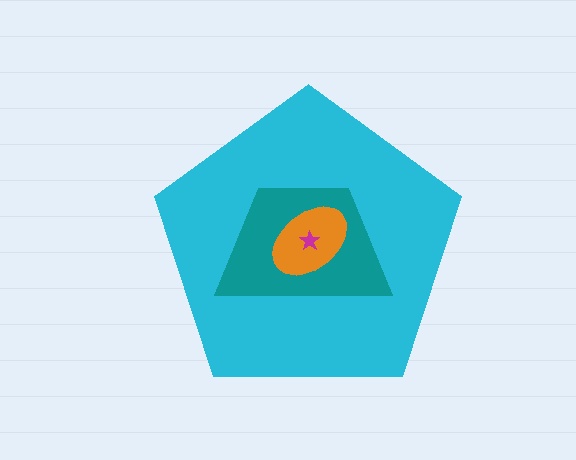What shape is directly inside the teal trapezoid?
The orange ellipse.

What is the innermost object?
The magenta star.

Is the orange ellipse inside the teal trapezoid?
Yes.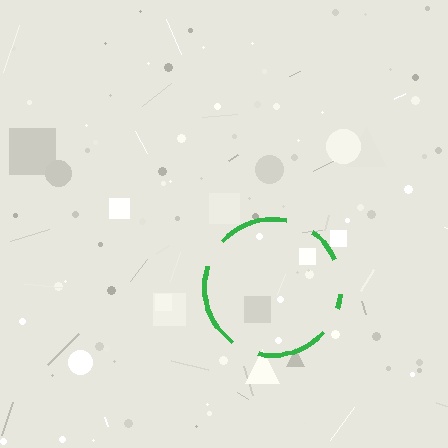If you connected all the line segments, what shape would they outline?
They would outline a circle.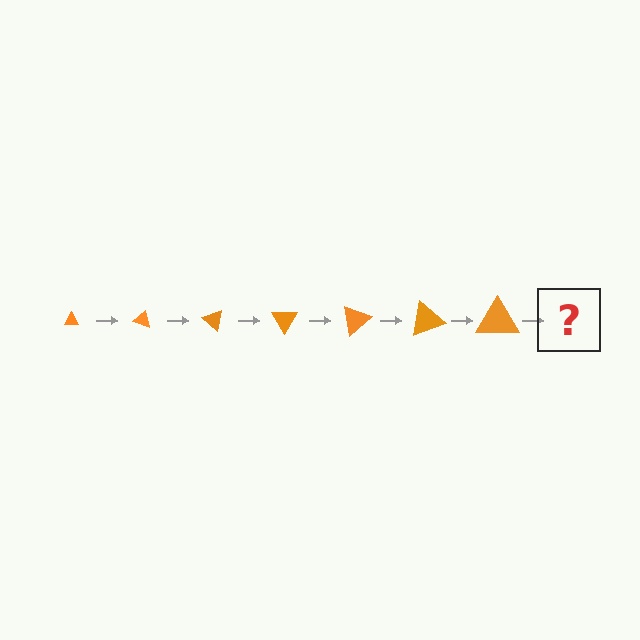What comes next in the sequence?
The next element should be a triangle, larger than the previous one and rotated 140 degrees from the start.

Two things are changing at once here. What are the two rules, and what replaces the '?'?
The two rules are that the triangle grows larger each step and it rotates 20 degrees each step. The '?' should be a triangle, larger than the previous one and rotated 140 degrees from the start.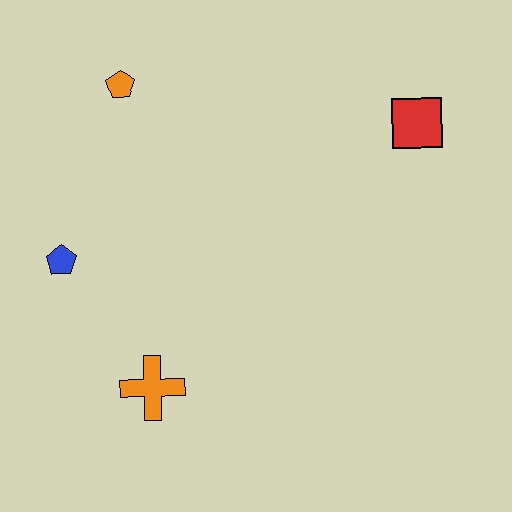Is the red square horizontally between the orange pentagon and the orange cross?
No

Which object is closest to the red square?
The orange pentagon is closest to the red square.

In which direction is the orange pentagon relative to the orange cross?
The orange pentagon is above the orange cross.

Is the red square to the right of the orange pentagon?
Yes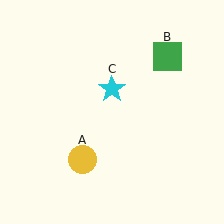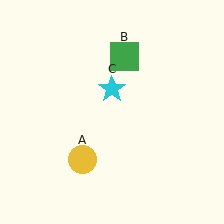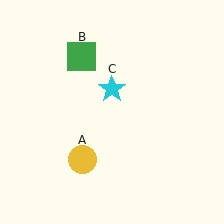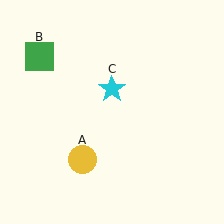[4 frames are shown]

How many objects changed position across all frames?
1 object changed position: green square (object B).